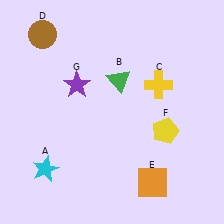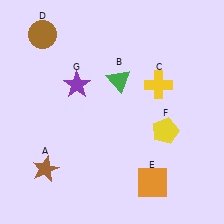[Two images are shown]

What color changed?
The star (A) changed from cyan in Image 1 to brown in Image 2.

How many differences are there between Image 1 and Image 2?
There is 1 difference between the two images.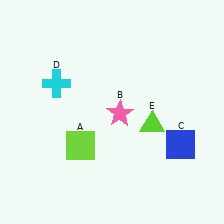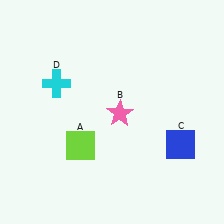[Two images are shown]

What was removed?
The lime triangle (E) was removed in Image 2.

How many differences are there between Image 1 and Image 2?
There is 1 difference between the two images.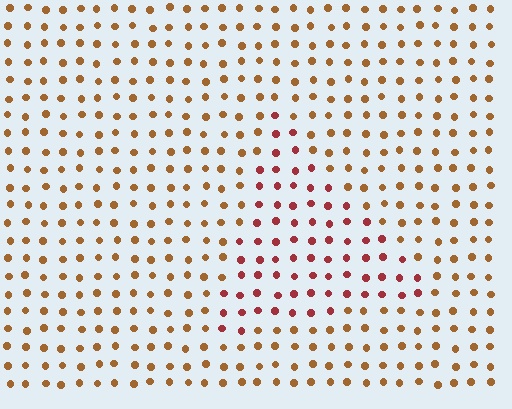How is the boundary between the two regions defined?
The boundary is defined purely by a slight shift in hue (about 35 degrees). Spacing, size, and orientation are identical on both sides.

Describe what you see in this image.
The image is filled with small brown elements in a uniform arrangement. A triangle-shaped region is visible where the elements are tinted to a slightly different hue, forming a subtle color boundary.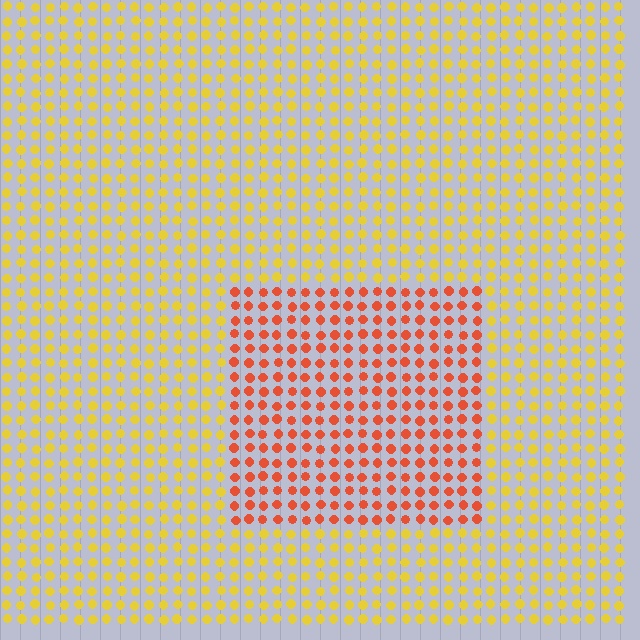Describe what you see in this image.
The image is filled with small yellow elements in a uniform arrangement. A rectangle-shaped region is visible where the elements are tinted to a slightly different hue, forming a subtle color boundary.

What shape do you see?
I see a rectangle.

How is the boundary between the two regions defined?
The boundary is defined purely by a slight shift in hue (about 43 degrees). Spacing, size, and orientation are identical on both sides.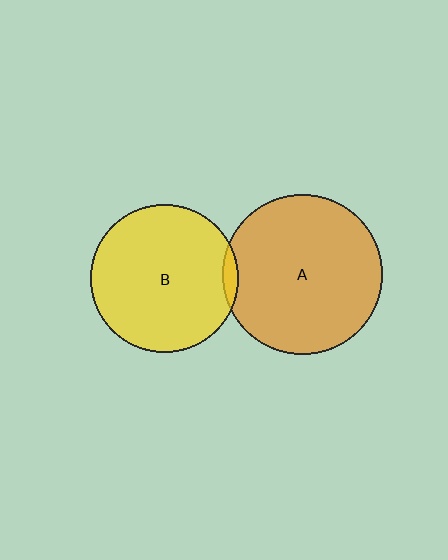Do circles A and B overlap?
Yes.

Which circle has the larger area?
Circle A (orange).